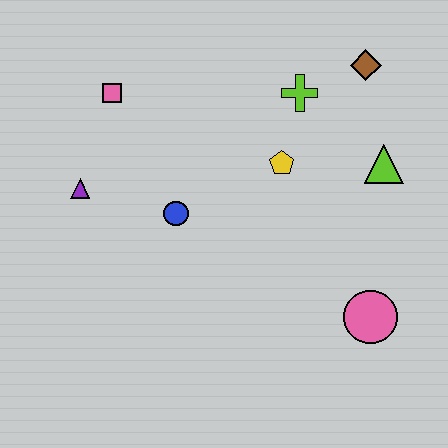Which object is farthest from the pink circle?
The pink square is farthest from the pink circle.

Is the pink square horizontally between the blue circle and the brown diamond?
No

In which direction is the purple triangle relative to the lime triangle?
The purple triangle is to the left of the lime triangle.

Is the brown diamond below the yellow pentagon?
No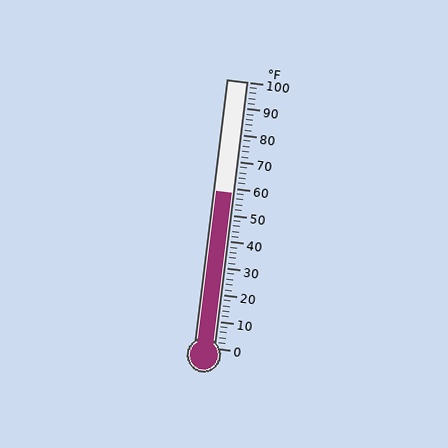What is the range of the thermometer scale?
The thermometer scale ranges from 0°F to 100°F.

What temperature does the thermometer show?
The thermometer shows approximately 58°F.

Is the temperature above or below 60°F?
The temperature is below 60°F.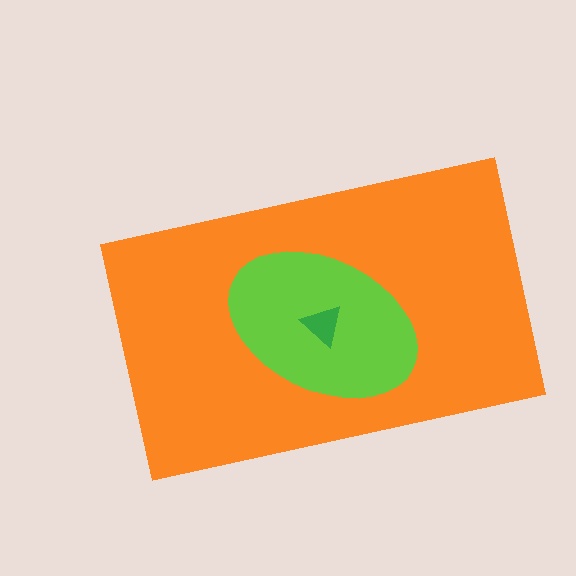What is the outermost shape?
The orange rectangle.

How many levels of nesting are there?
3.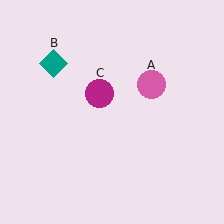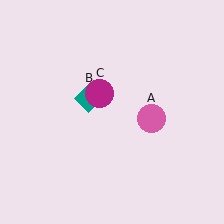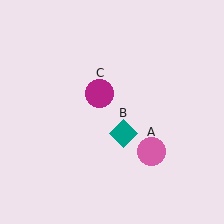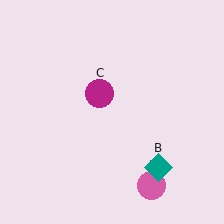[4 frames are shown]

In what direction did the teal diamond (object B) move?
The teal diamond (object B) moved down and to the right.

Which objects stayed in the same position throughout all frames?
Magenta circle (object C) remained stationary.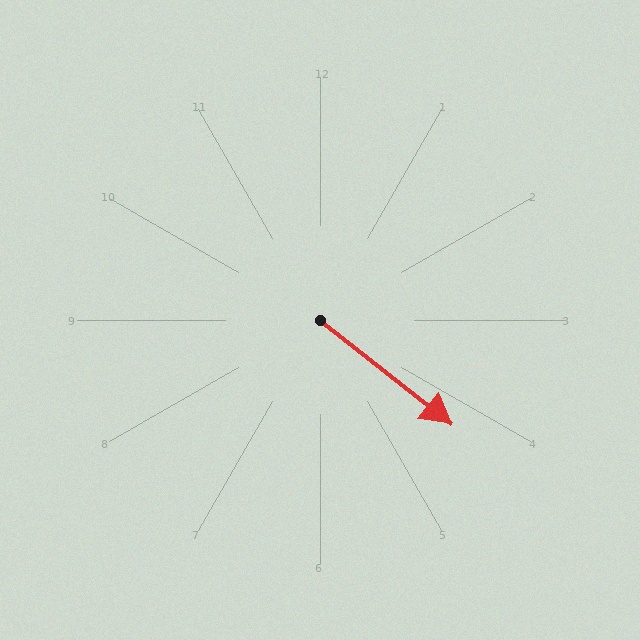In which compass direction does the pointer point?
Southeast.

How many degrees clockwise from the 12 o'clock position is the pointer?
Approximately 128 degrees.